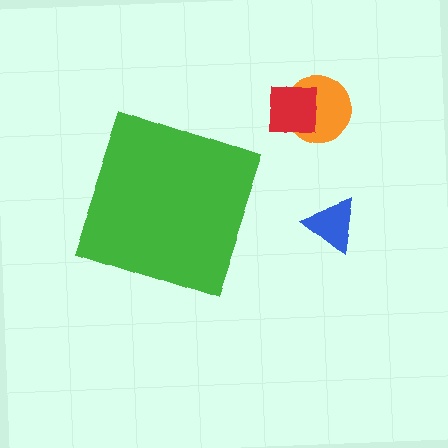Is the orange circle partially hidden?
No, the orange circle is fully visible.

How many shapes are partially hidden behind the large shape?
0 shapes are partially hidden.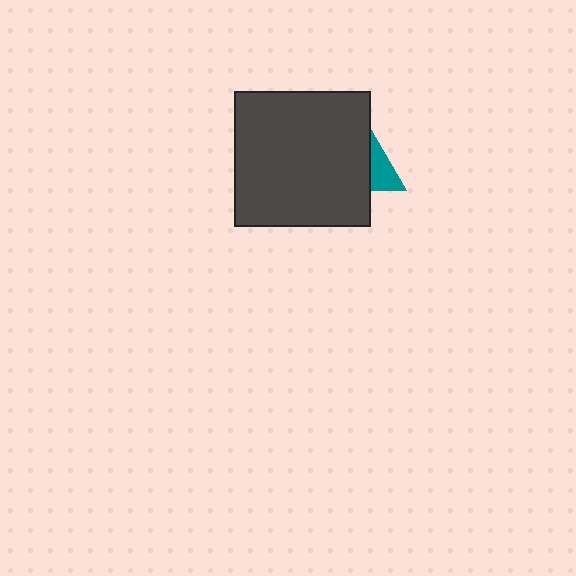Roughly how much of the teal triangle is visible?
A small part of it is visible (roughly 31%).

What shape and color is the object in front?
The object in front is a dark gray rectangle.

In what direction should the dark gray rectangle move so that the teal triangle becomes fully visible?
The dark gray rectangle should move left. That is the shortest direction to clear the overlap and leave the teal triangle fully visible.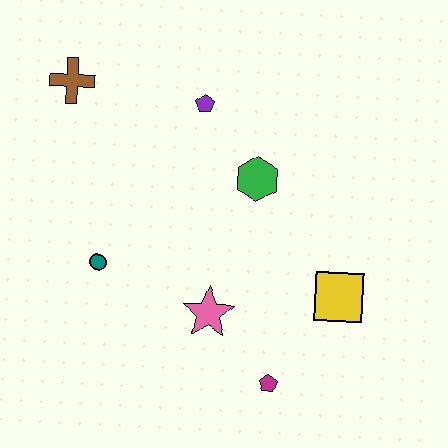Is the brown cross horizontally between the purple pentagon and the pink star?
No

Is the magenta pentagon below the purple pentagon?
Yes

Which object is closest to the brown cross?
The purple pentagon is closest to the brown cross.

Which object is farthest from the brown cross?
The magenta pentagon is farthest from the brown cross.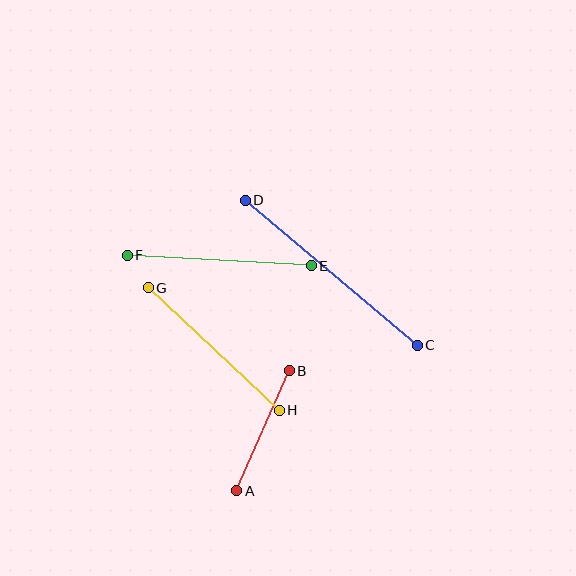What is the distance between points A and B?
The distance is approximately 131 pixels.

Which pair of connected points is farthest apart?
Points C and D are farthest apart.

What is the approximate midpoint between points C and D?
The midpoint is at approximately (331, 273) pixels.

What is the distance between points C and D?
The distance is approximately 225 pixels.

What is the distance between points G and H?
The distance is approximately 179 pixels.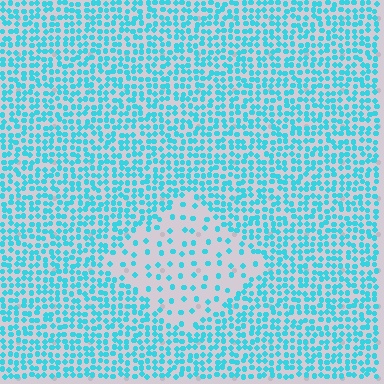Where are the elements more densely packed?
The elements are more densely packed outside the diamond boundary.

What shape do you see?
I see a diamond.